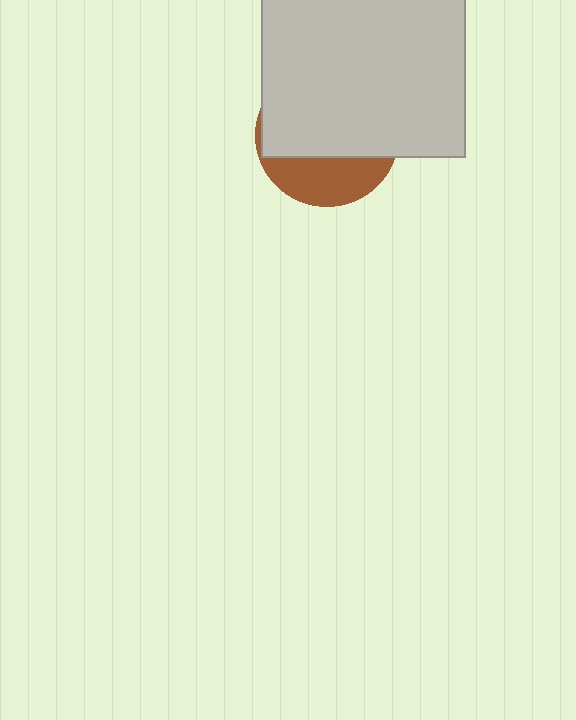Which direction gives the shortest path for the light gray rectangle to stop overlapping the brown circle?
Moving up gives the shortest separation.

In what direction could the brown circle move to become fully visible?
The brown circle could move down. That would shift it out from behind the light gray rectangle entirely.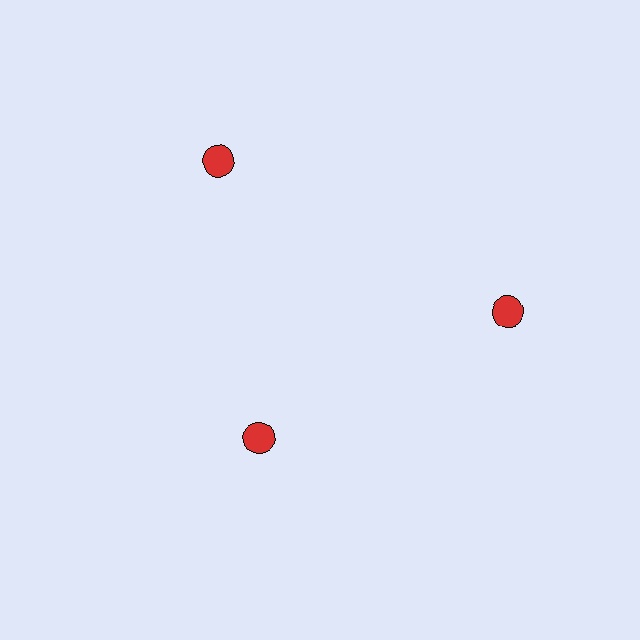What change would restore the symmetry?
The symmetry would be restored by moving it outward, back onto the ring so that all 3 circles sit at equal angles and equal distance from the center.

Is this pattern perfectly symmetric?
No. The 3 red circles are arranged in a ring, but one element near the 7 o'clock position is pulled inward toward the center, breaking the 3-fold rotational symmetry.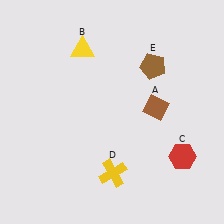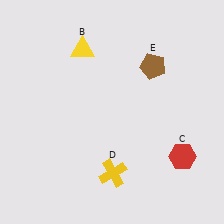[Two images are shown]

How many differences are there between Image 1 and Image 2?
There is 1 difference between the two images.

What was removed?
The brown diamond (A) was removed in Image 2.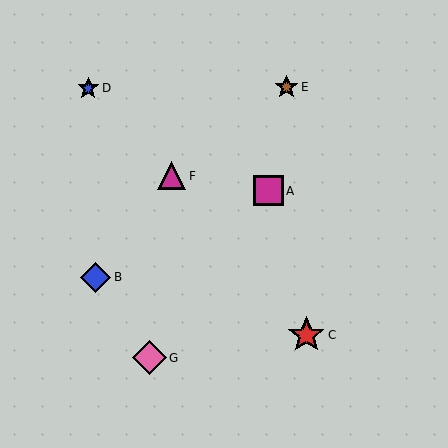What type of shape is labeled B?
Shape B is a blue diamond.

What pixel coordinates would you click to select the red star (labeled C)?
Click at (306, 335) to select the red star C.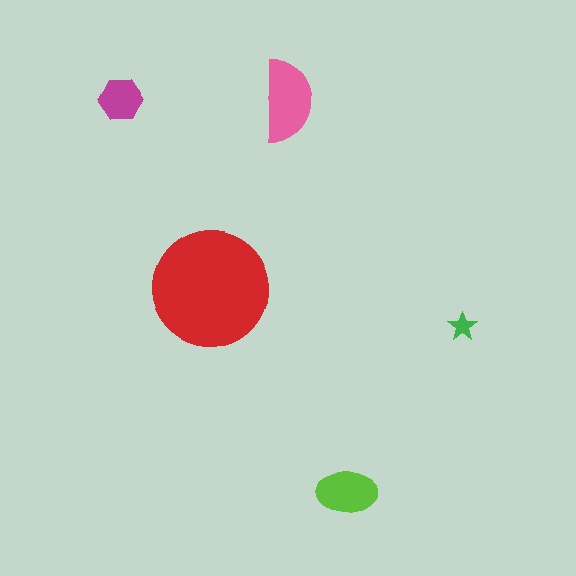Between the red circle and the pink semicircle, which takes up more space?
The red circle.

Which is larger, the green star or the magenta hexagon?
The magenta hexagon.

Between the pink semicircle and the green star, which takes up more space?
The pink semicircle.